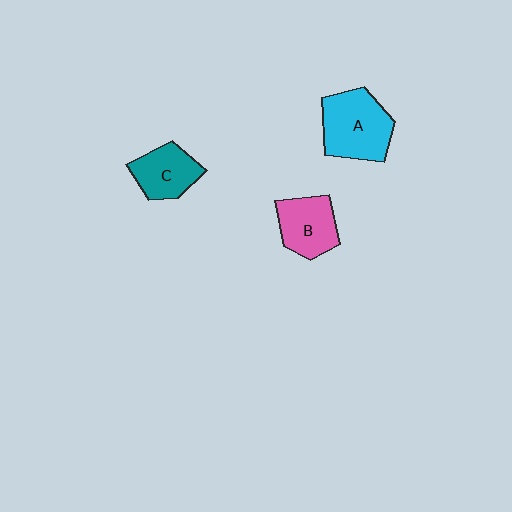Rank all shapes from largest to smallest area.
From largest to smallest: A (cyan), B (pink), C (teal).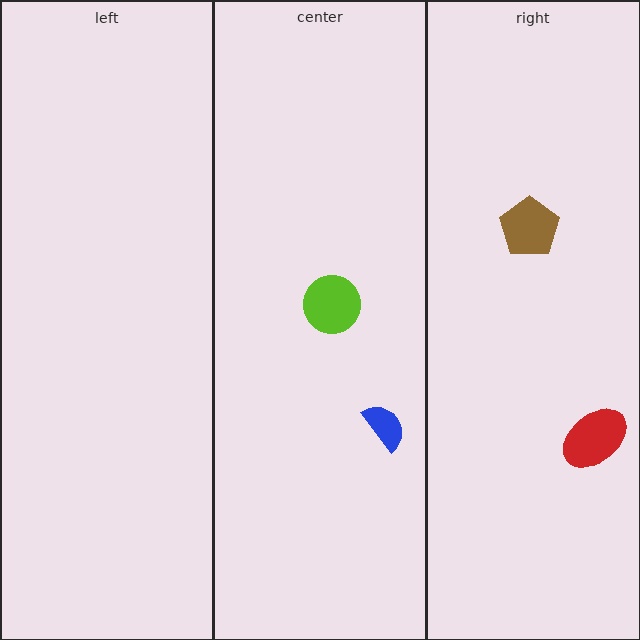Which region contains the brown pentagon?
The right region.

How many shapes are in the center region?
2.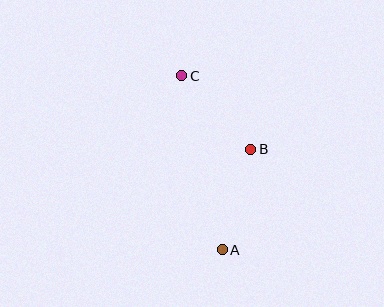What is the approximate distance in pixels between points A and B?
The distance between A and B is approximately 104 pixels.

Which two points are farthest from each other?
Points A and C are farthest from each other.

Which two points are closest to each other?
Points B and C are closest to each other.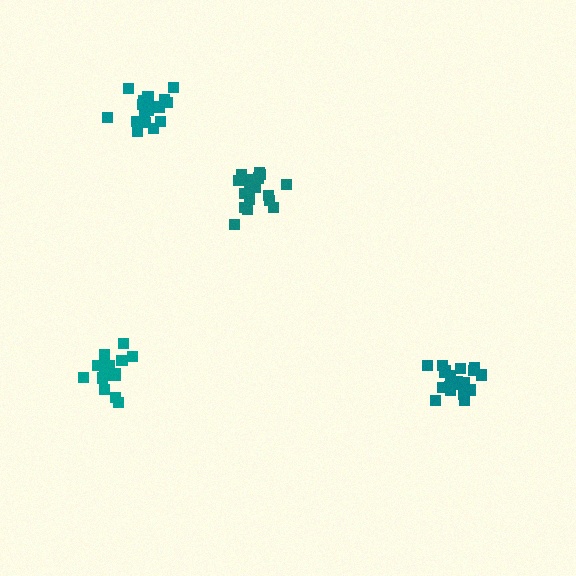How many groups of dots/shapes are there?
There are 4 groups.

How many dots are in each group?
Group 1: 18 dots, Group 2: 19 dots, Group 3: 21 dots, Group 4: 17 dots (75 total).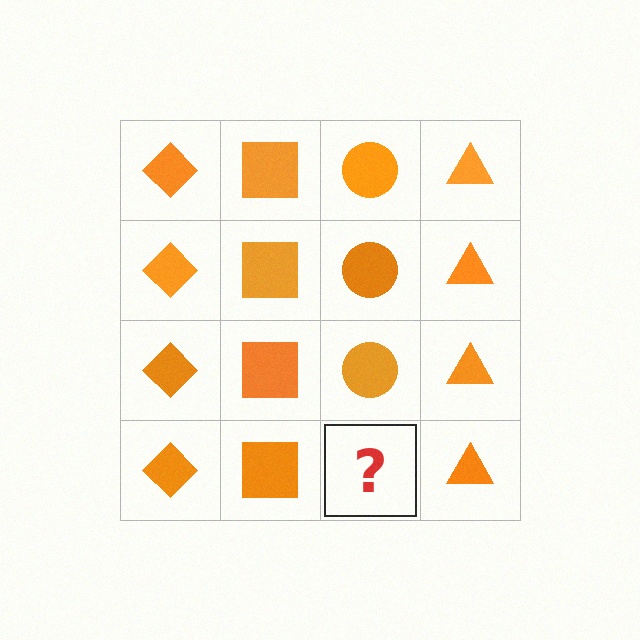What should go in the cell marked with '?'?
The missing cell should contain an orange circle.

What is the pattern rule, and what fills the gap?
The rule is that each column has a consistent shape. The gap should be filled with an orange circle.